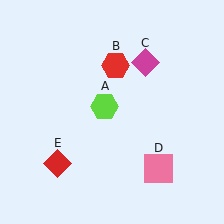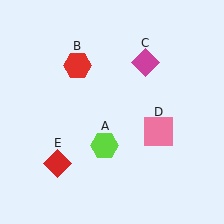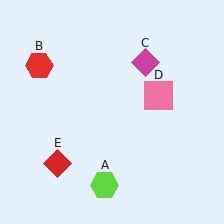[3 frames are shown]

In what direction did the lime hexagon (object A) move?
The lime hexagon (object A) moved down.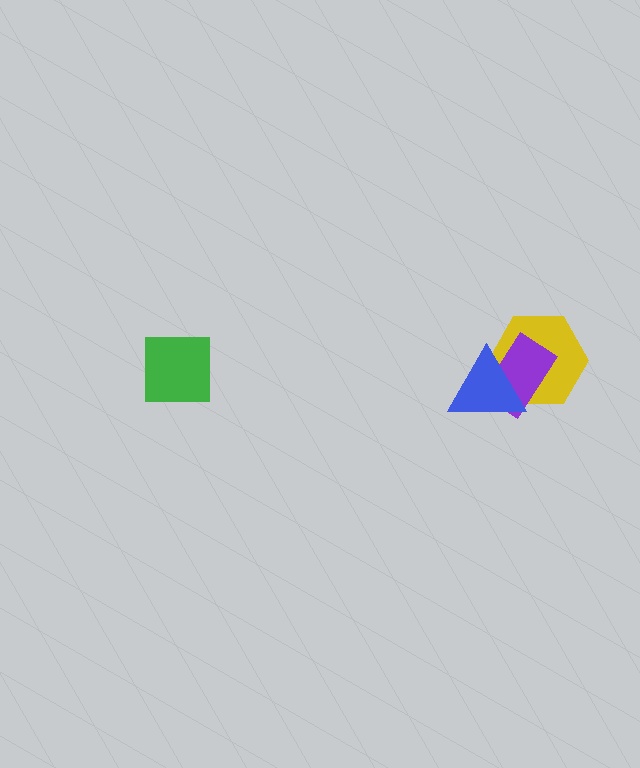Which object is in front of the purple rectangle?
The blue triangle is in front of the purple rectangle.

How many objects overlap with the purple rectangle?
2 objects overlap with the purple rectangle.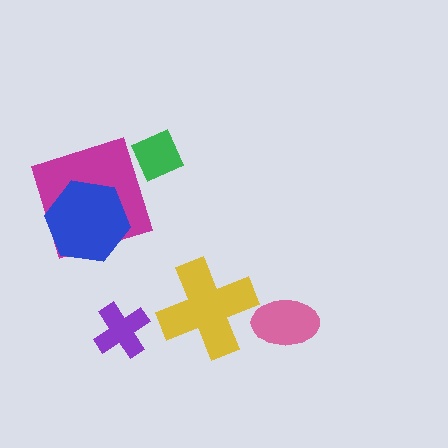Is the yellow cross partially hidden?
No, no other shape covers it.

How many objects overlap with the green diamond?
0 objects overlap with the green diamond.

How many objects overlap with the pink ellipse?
0 objects overlap with the pink ellipse.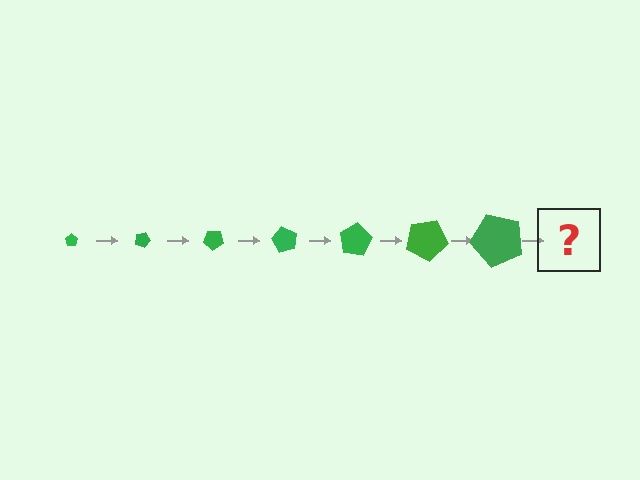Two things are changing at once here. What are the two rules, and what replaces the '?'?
The two rules are that the pentagon grows larger each step and it rotates 20 degrees each step. The '?' should be a pentagon, larger than the previous one and rotated 140 degrees from the start.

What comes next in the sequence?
The next element should be a pentagon, larger than the previous one and rotated 140 degrees from the start.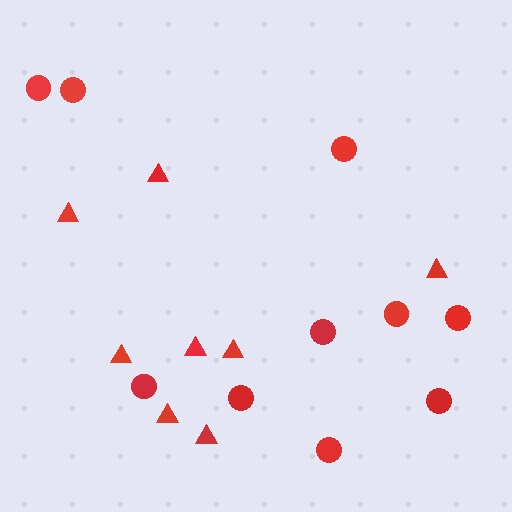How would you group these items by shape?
There are 2 groups: one group of triangles (8) and one group of circles (10).